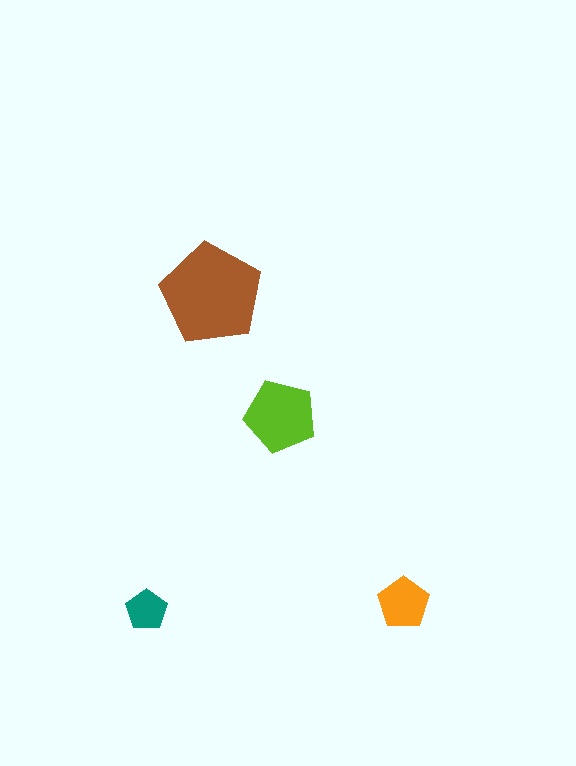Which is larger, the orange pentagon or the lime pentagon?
The lime one.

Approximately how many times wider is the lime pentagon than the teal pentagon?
About 2 times wider.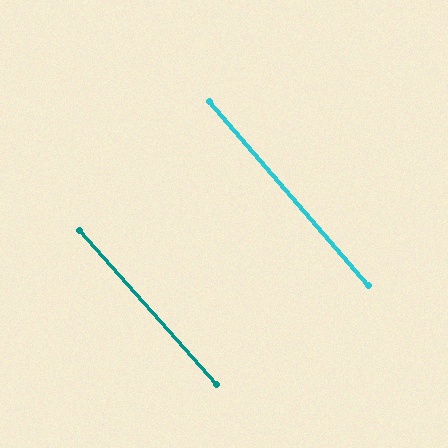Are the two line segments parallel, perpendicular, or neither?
Parallel — their directions differ by only 0.4°.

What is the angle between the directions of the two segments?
Approximately 0 degrees.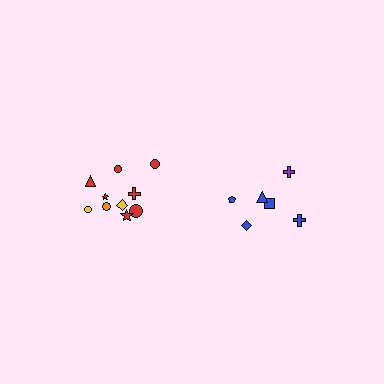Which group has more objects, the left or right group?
The left group.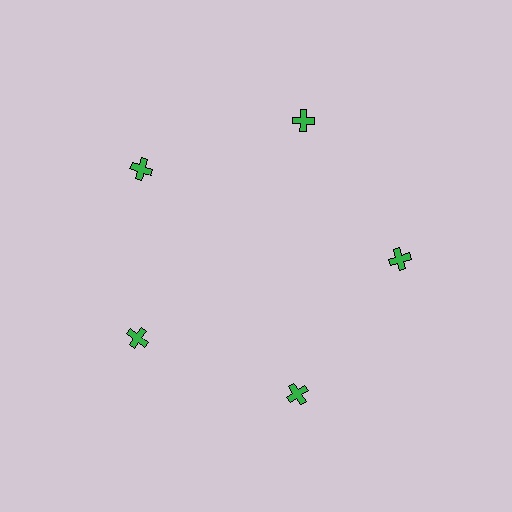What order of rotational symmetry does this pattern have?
This pattern has 5-fold rotational symmetry.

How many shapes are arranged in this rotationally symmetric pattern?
There are 5 shapes, arranged in 5 groups of 1.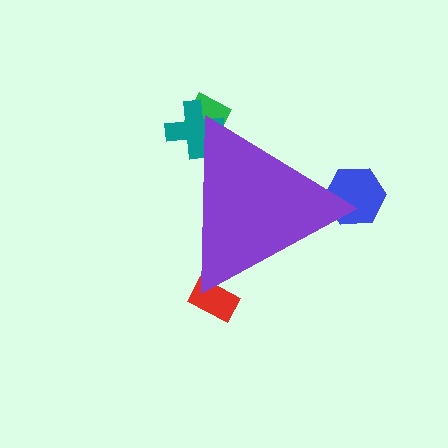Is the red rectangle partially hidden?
Yes, the red rectangle is partially hidden behind the purple triangle.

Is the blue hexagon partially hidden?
Yes, the blue hexagon is partially hidden behind the purple triangle.